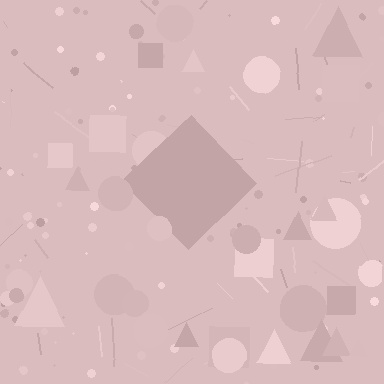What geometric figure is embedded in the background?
A diamond is embedded in the background.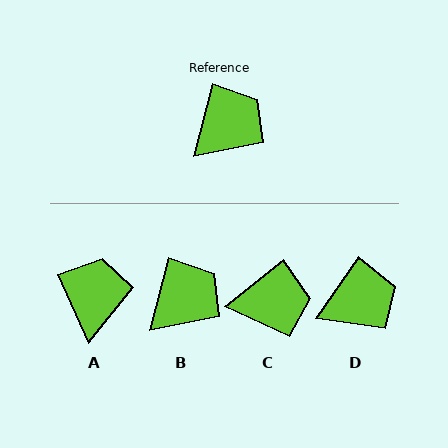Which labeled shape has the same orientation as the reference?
B.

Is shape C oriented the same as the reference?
No, it is off by about 36 degrees.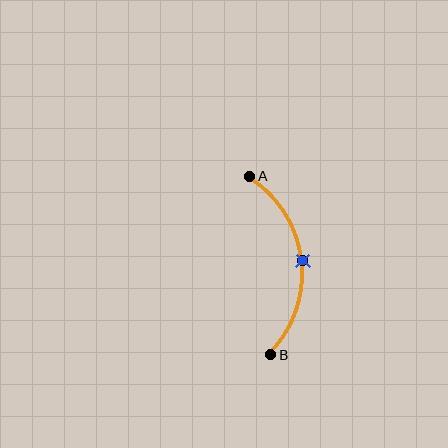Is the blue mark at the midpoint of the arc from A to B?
Yes. The blue mark lies on the arc at equal arc-length from both A and B — it is the arc midpoint.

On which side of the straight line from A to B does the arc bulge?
The arc bulges to the right of the straight line connecting A and B.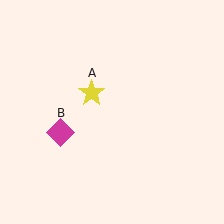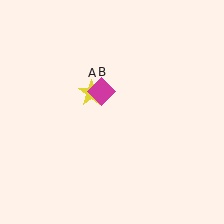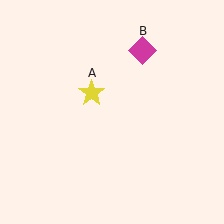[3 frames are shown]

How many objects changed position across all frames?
1 object changed position: magenta diamond (object B).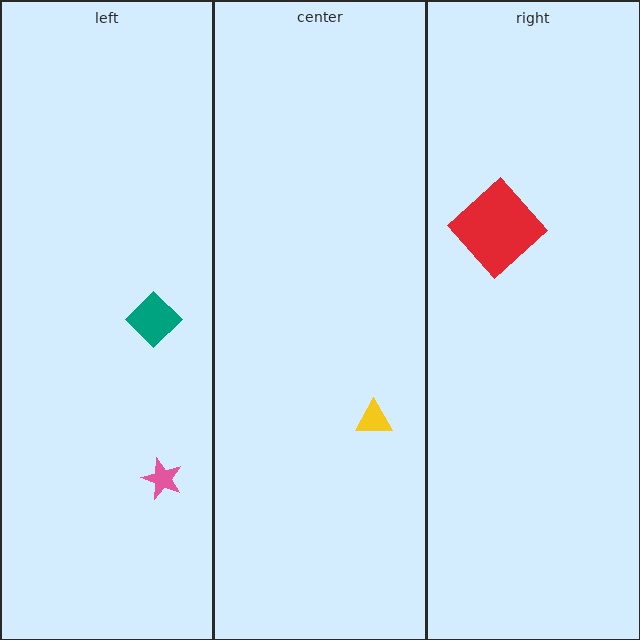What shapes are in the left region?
The pink star, the teal diamond.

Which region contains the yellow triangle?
The center region.